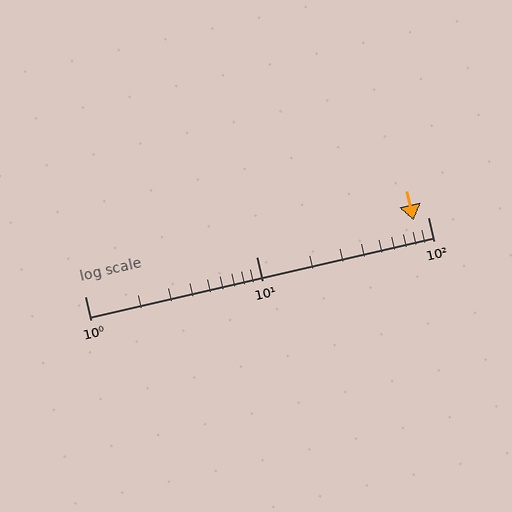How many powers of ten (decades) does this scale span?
The scale spans 2 decades, from 1 to 100.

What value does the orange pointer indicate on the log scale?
The pointer indicates approximately 83.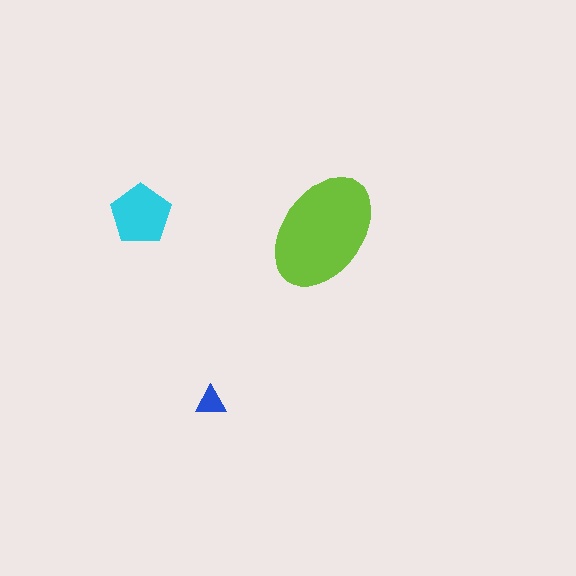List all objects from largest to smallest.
The lime ellipse, the cyan pentagon, the blue triangle.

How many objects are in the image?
There are 3 objects in the image.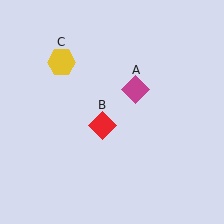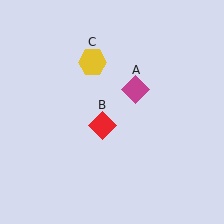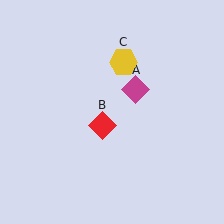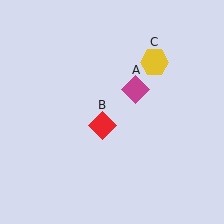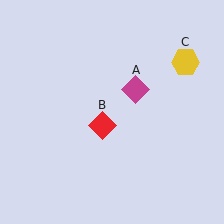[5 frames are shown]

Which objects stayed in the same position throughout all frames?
Magenta diamond (object A) and red diamond (object B) remained stationary.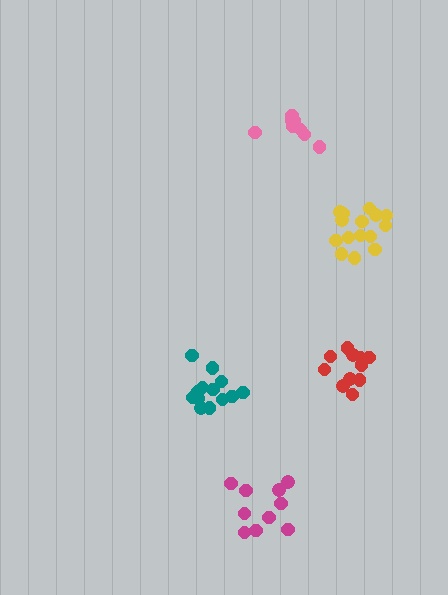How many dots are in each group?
Group 1: 10 dots, Group 2: 11 dots, Group 3: 9 dots, Group 4: 15 dots, Group 5: 13 dots (58 total).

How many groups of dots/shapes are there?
There are 5 groups.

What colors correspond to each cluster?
The clusters are colored: magenta, red, pink, yellow, teal.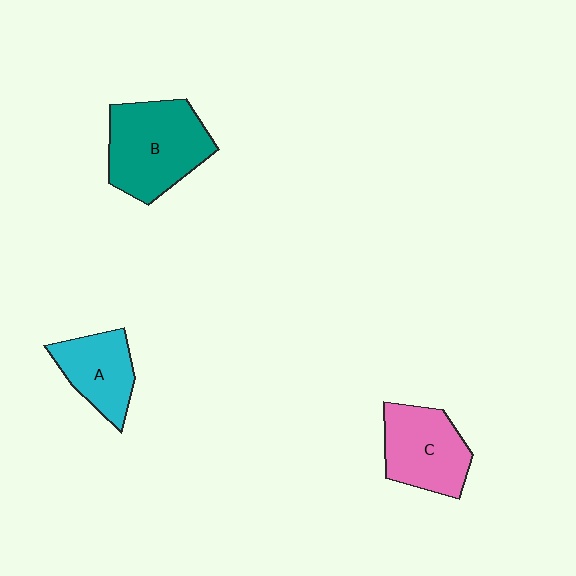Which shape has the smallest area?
Shape A (cyan).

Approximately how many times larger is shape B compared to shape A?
Approximately 1.6 times.